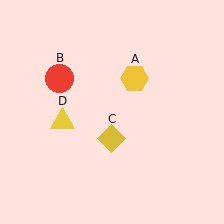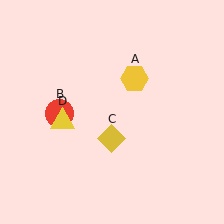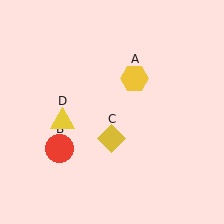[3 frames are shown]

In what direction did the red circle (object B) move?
The red circle (object B) moved down.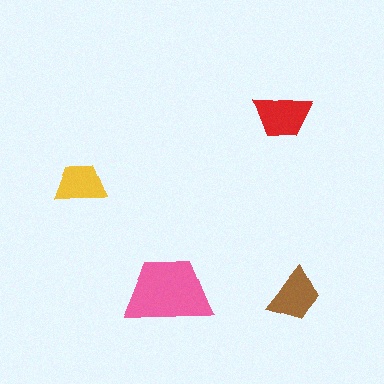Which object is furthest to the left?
The yellow trapezoid is leftmost.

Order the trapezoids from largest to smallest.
the pink one, the red one, the brown one, the yellow one.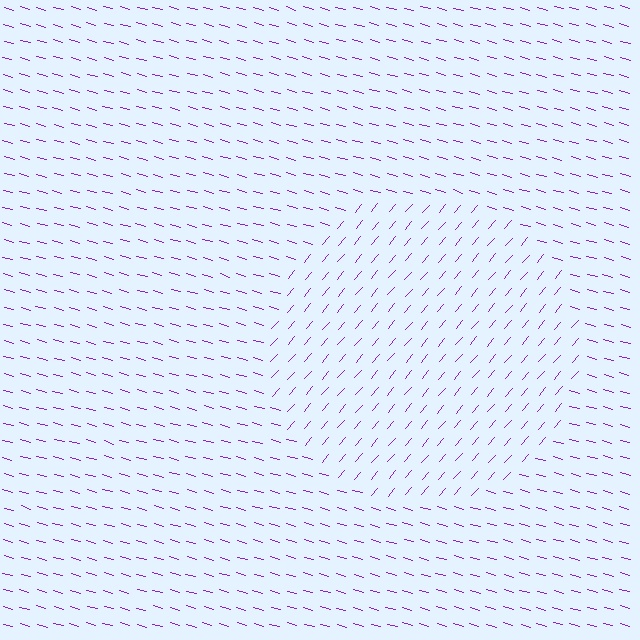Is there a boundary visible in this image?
Yes, there is a texture boundary formed by a change in line orientation.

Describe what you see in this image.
The image is filled with small purple line segments. A circle region in the image has lines oriented differently from the surrounding lines, creating a visible texture boundary.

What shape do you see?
I see a circle.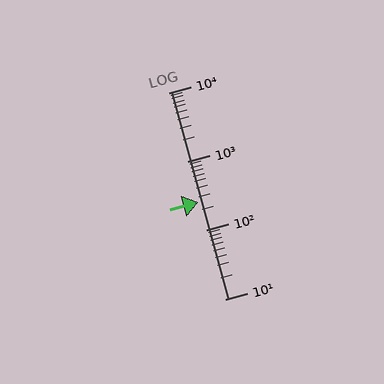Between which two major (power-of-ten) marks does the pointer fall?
The pointer is between 100 and 1000.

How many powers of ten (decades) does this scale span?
The scale spans 3 decades, from 10 to 10000.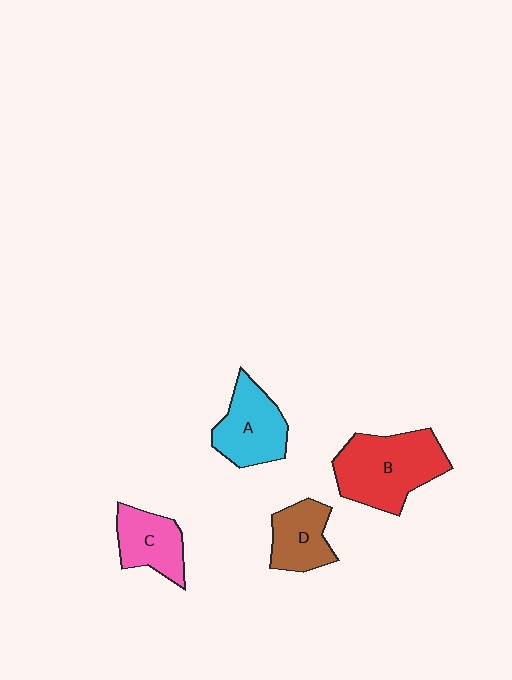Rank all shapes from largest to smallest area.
From largest to smallest: B (red), A (cyan), C (pink), D (brown).